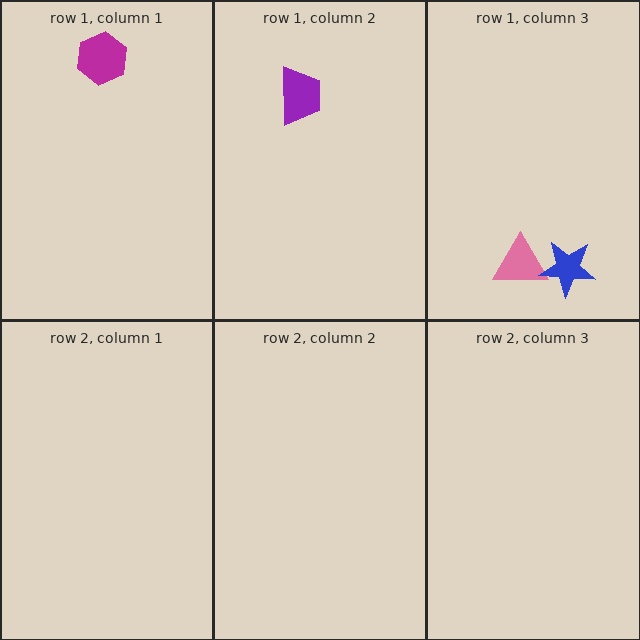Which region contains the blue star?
The row 1, column 3 region.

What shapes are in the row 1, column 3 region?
The pink triangle, the blue star.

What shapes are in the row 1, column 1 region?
The magenta hexagon.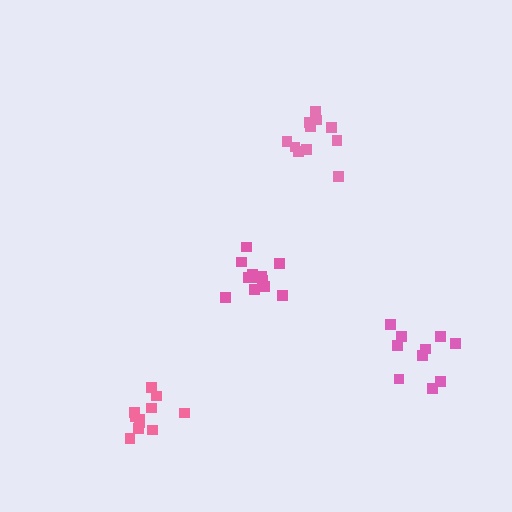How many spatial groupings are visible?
There are 4 spatial groupings.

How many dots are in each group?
Group 1: 11 dots, Group 2: 10 dots, Group 3: 12 dots, Group 4: 11 dots (44 total).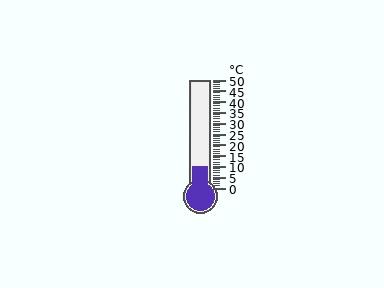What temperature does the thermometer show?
The thermometer shows approximately 10°C.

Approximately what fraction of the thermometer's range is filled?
The thermometer is filled to approximately 20% of its range.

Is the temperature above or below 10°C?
The temperature is at 10°C.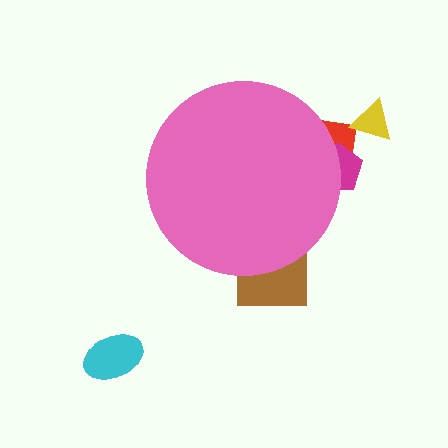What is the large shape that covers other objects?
A pink circle.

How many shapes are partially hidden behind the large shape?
3 shapes are partially hidden.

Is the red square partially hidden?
Yes, the red square is partially hidden behind the pink circle.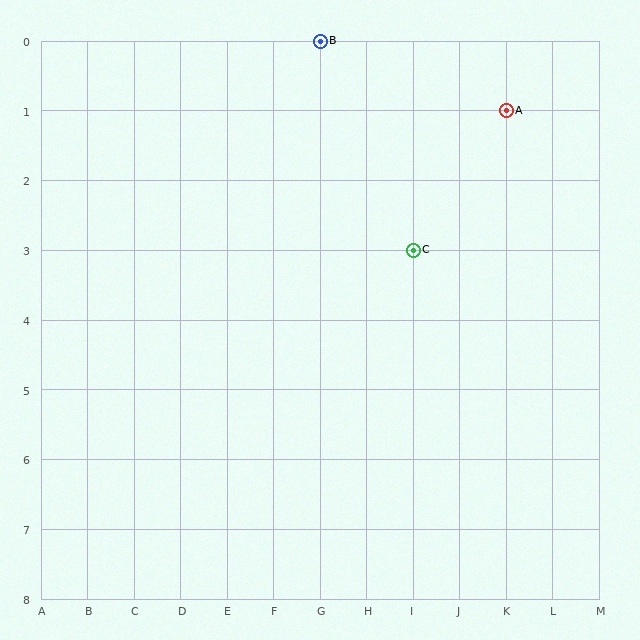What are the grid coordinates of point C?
Point C is at grid coordinates (I, 3).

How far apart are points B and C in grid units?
Points B and C are 2 columns and 3 rows apart (about 3.6 grid units diagonally).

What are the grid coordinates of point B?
Point B is at grid coordinates (G, 0).